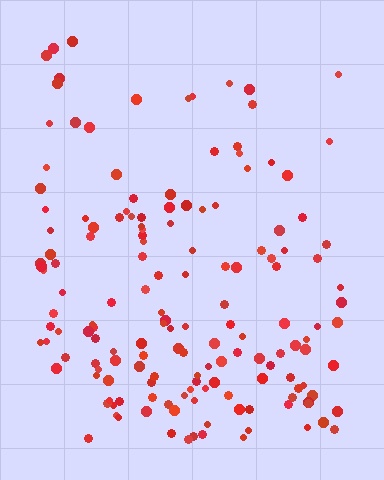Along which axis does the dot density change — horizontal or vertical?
Vertical.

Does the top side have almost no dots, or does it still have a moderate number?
Still a moderate number, just noticeably fewer than the bottom.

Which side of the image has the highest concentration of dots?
The bottom.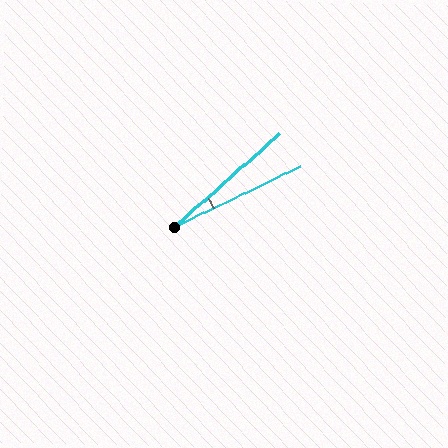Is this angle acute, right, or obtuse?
It is acute.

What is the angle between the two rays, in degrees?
Approximately 16 degrees.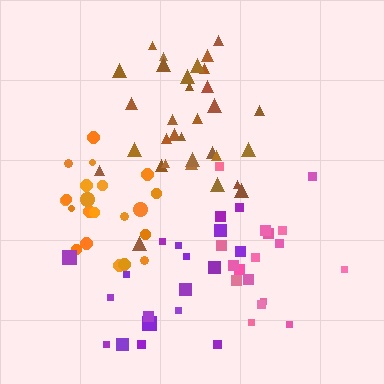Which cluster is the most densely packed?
Orange.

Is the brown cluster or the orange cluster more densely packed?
Orange.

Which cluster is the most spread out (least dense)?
Purple.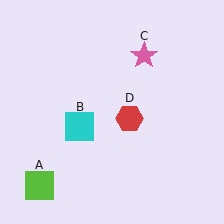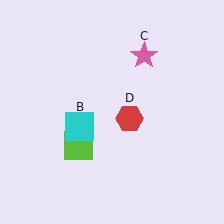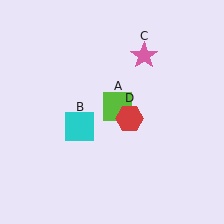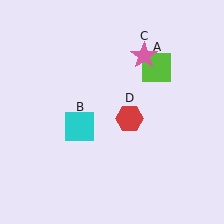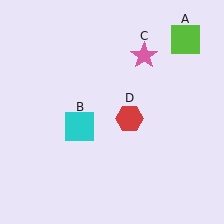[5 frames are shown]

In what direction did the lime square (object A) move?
The lime square (object A) moved up and to the right.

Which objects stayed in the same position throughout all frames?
Cyan square (object B) and pink star (object C) and red hexagon (object D) remained stationary.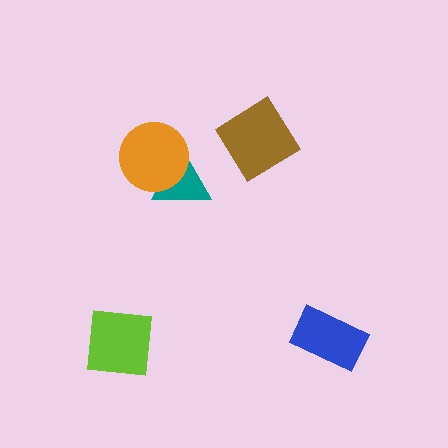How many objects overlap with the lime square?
0 objects overlap with the lime square.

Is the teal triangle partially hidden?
Yes, it is partially covered by another shape.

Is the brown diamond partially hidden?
No, no other shape covers it.